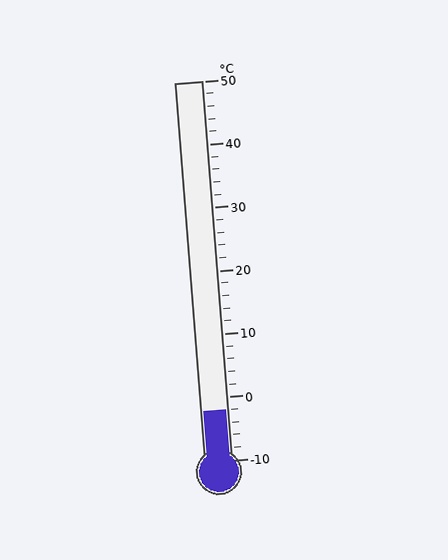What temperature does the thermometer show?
The thermometer shows approximately -2°C.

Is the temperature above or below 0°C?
The temperature is below 0°C.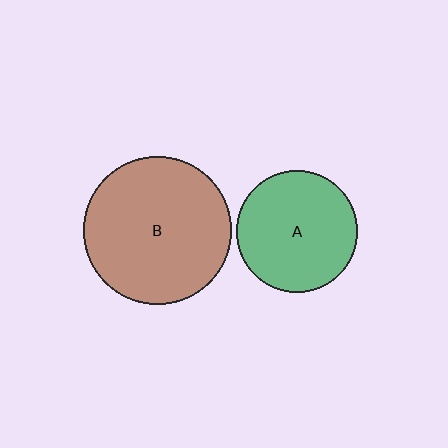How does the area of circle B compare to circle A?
Approximately 1.5 times.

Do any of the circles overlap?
No, none of the circles overlap.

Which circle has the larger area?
Circle B (brown).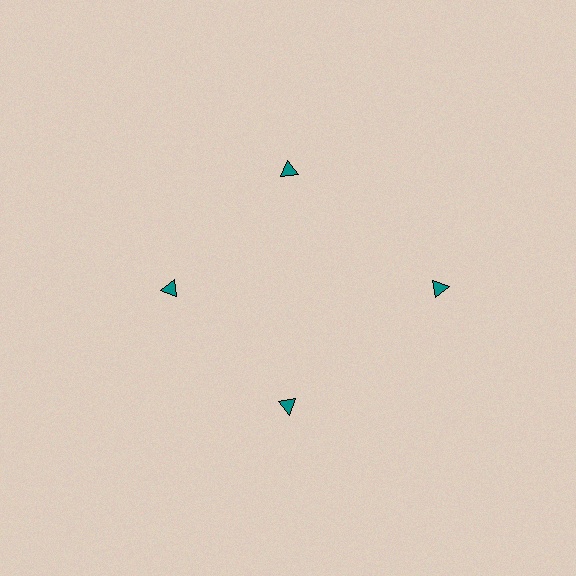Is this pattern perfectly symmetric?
No. The 4 teal triangles are arranged in a ring, but one element near the 3 o'clock position is pushed outward from the center, breaking the 4-fold rotational symmetry.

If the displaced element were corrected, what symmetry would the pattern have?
It would have 4-fold rotational symmetry — the pattern would map onto itself every 90 degrees.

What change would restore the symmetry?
The symmetry would be restored by moving it inward, back onto the ring so that all 4 triangles sit at equal angles and equal distance from the center.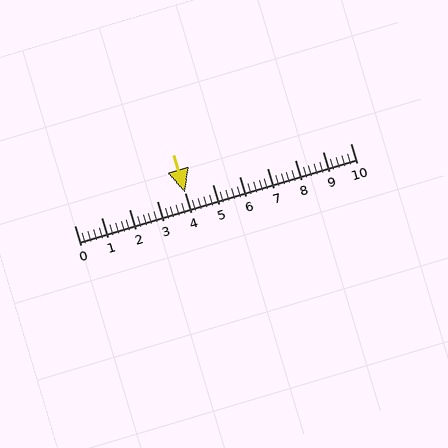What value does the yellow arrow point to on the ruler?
The yellow arrow points to approximately 4.0.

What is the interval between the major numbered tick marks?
The major tick marks are spaced 1 units apart.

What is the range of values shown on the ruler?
The ruler shows values from 0 to 10.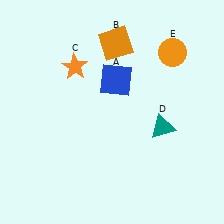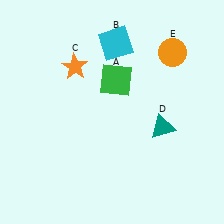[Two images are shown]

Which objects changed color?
A changed from blue to green. B changed from orange to cyan.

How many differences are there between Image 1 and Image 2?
There are 2 differences between the two images.